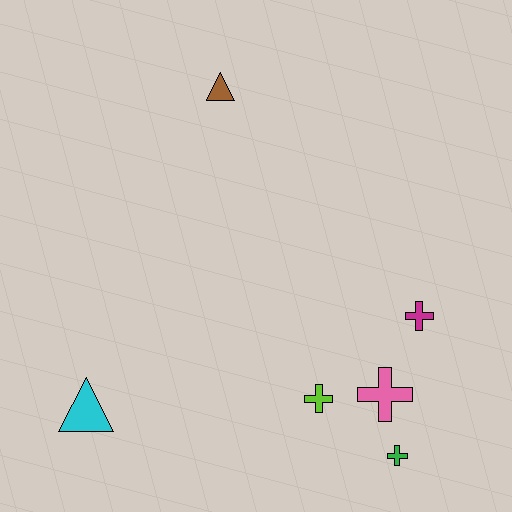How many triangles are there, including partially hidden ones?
There are 2 triangles.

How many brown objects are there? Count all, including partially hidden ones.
There is 1 brown object.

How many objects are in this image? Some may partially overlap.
There are 6 objects.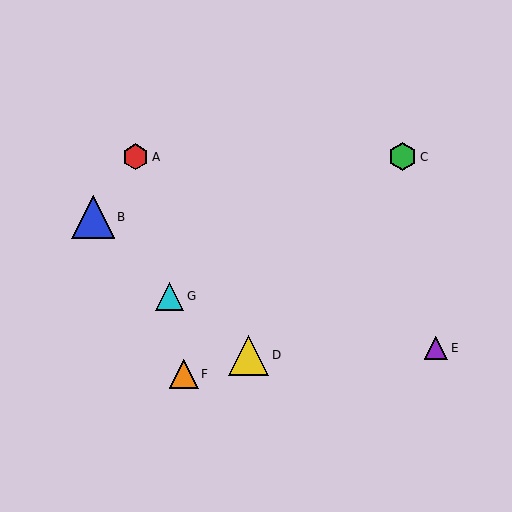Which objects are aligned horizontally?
Objects A, C are aligned horizontally.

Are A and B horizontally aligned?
No, A is at y≈157 and B is at y≈217.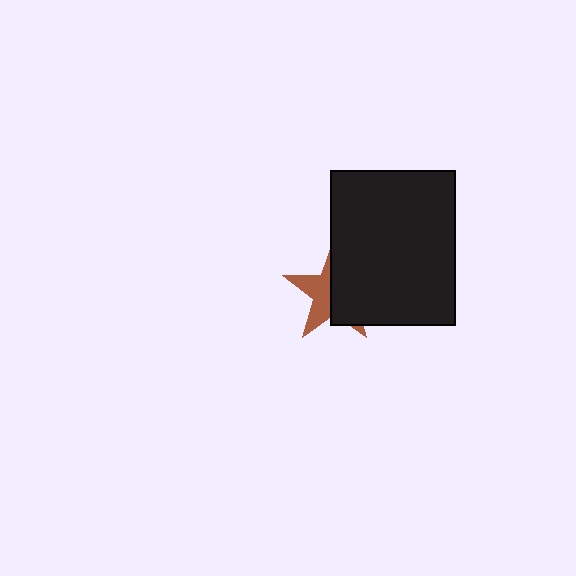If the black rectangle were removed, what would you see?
You would see the complete brown star.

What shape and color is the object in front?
The object in front is a black rectangle.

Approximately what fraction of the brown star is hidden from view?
Roughly 58% of the brown star is hidden behind the black rectangle.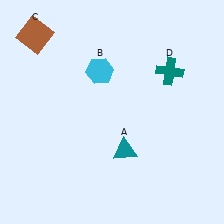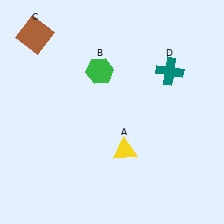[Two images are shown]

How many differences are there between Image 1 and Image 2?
There are 2 differences between the two images.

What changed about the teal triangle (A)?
In Image 1, A is teal. In Image 2, it changed to yellow.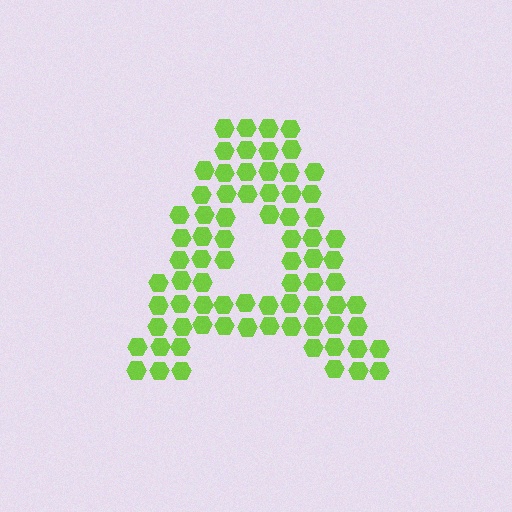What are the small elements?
The small elements are hexagons.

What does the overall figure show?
The overall figure shows the letter A.